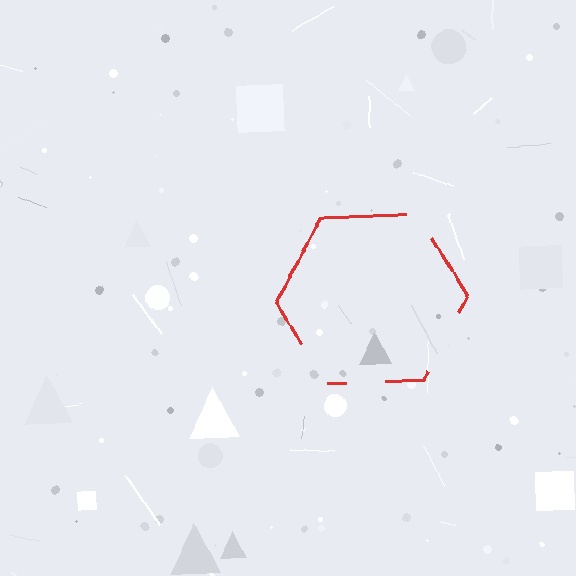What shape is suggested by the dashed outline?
The dashed outline suggests a hexagon.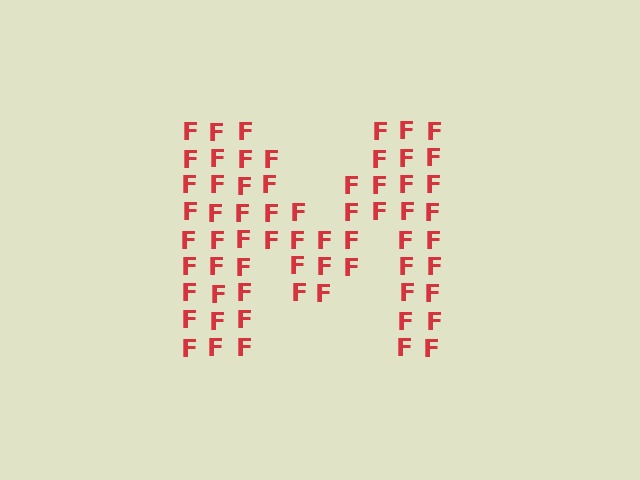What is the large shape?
The large shape is the letter M.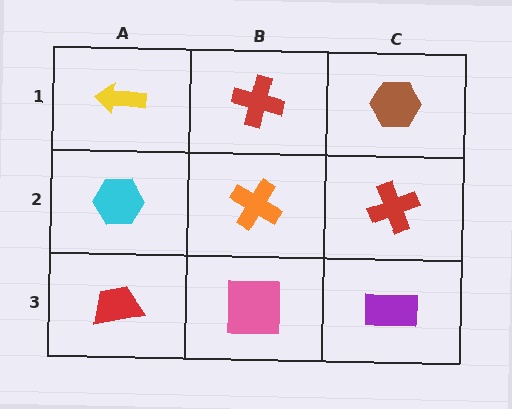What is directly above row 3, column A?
A cyan hexagon.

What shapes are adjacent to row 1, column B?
An orange cross (row 2, column B), a yellow arrow (row 1, column A), a brown hexagon (row 1, column C).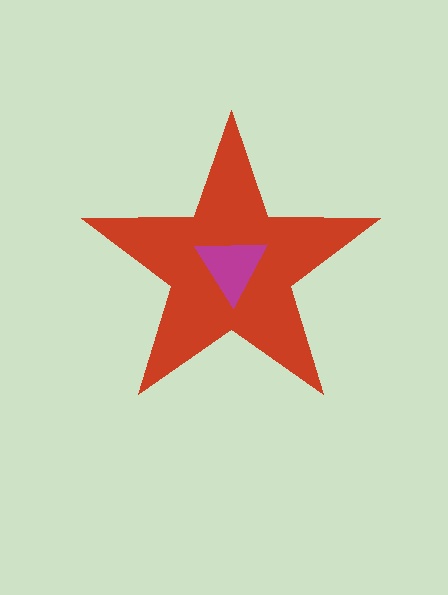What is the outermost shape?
The red star.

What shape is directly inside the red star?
The magenta triangle.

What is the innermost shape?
The magenta triangle.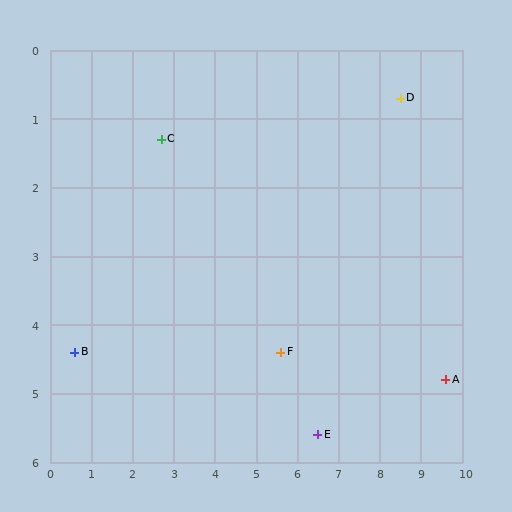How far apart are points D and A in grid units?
Points D and A are about 4.2 grid units apart.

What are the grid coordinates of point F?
Point F is at approximately (5.6, 4.4).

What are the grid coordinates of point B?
Point B is at approximately (0.6, 4.4).